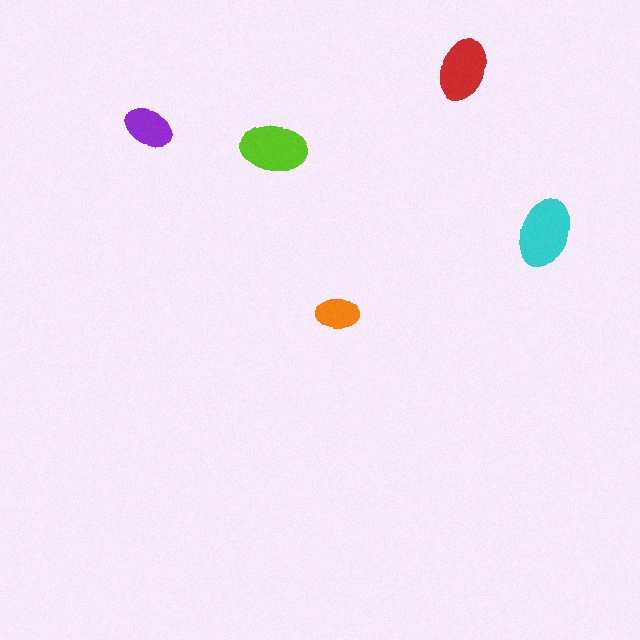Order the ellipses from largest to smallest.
the cyan one, the lime one, the red one, the purple one, the orange one.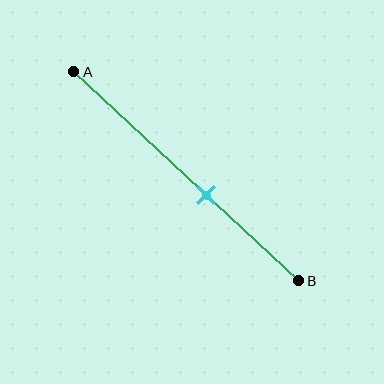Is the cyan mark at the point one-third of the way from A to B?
No, the mark is at about 60% from A, not at the 33% one-third point.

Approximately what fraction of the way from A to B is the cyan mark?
The cyan mark is approximately 60% of the way from A to B.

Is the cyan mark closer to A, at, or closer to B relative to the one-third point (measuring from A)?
The cyan mark is closer to point B than the one-third point of segment AB.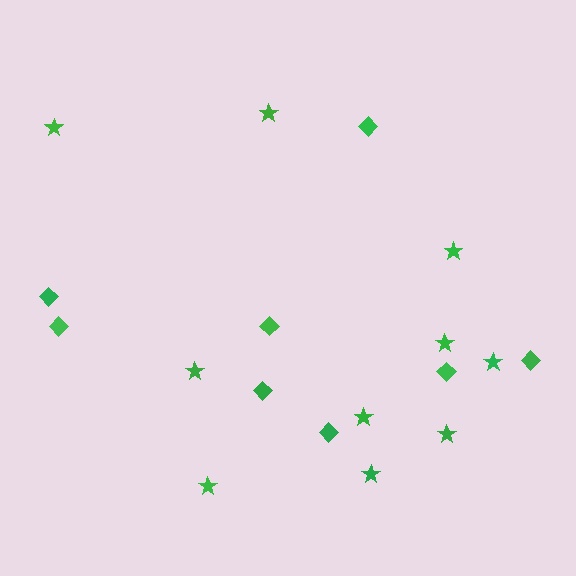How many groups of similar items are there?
There are 2 groups: one group of diamonds (8) and one group of stars (10).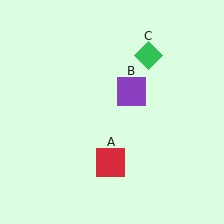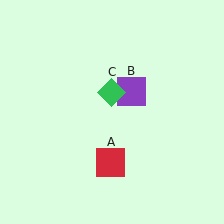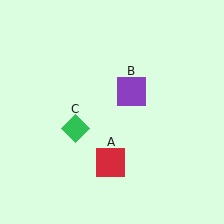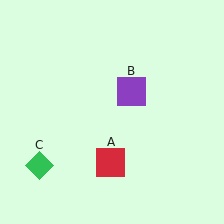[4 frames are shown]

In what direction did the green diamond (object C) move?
The green diamond (object C) moved down and to the left.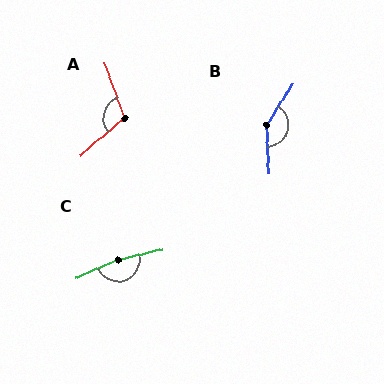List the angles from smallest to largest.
A (111°), B (145°), C (169°).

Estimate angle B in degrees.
Approximately 145 degrees.